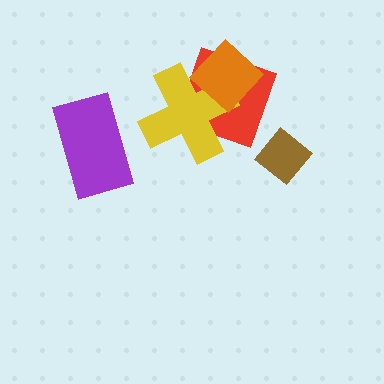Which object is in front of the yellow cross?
The orange diamond is in front of the yellow cross.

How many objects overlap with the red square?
2 objects overlap with the red square.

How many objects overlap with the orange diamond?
2 objects overlap with the orange diamond.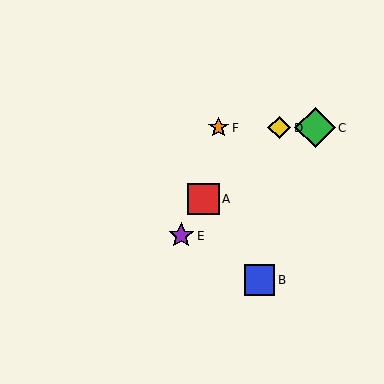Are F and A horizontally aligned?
No, F is at y≈128 and A is at y≈199.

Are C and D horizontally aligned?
Yes, both are at y≈128.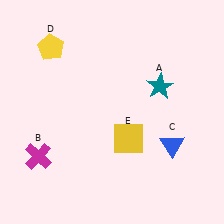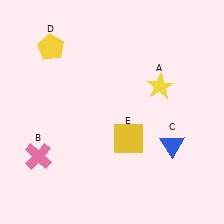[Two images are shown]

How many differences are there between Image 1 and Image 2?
There are 2 differences between the two images.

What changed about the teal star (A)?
In Image 1, A is teal. In Image 2, it changed to yellow.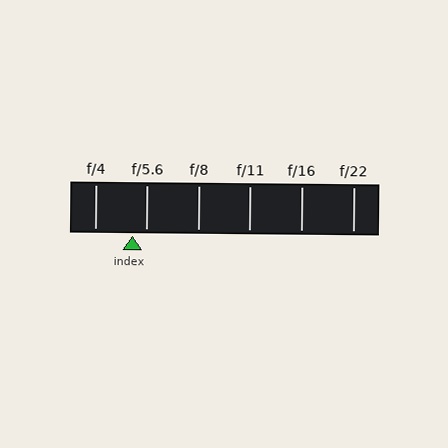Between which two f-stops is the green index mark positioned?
The index mark is between f/4 and f/5.6.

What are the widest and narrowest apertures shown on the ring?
The widest aperture shown is f/4 and the narrowest is f/22.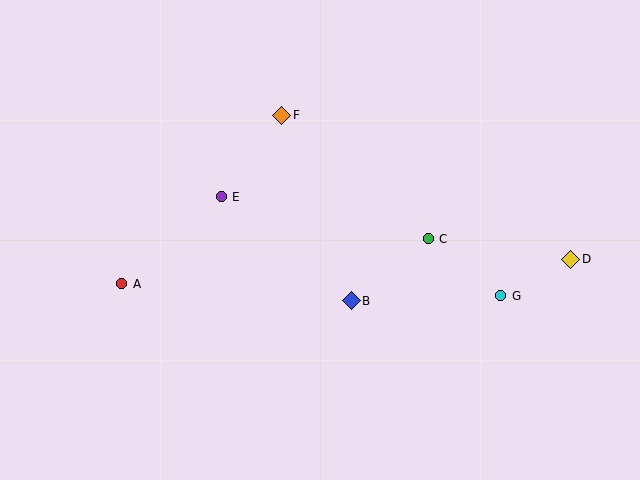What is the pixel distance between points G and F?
The distance between G and F is 283 pixels.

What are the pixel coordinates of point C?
Point C is at (428, 239).